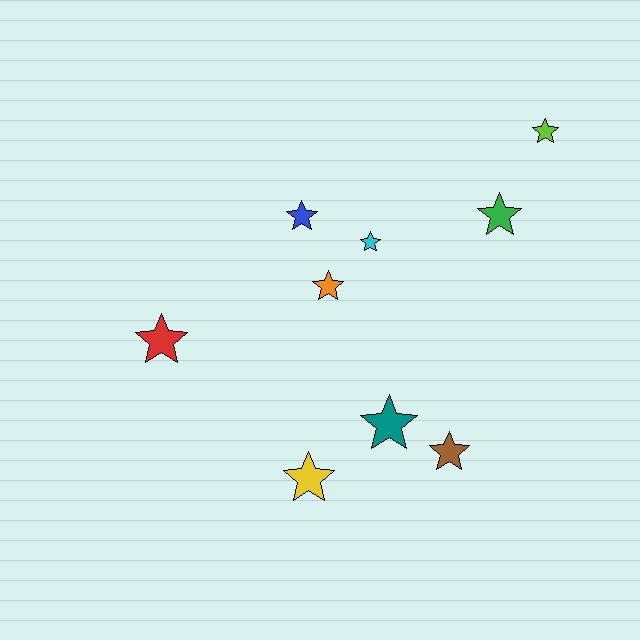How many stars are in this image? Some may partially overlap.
There are 9 stars.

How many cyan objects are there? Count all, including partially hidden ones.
There is 1 cyan object.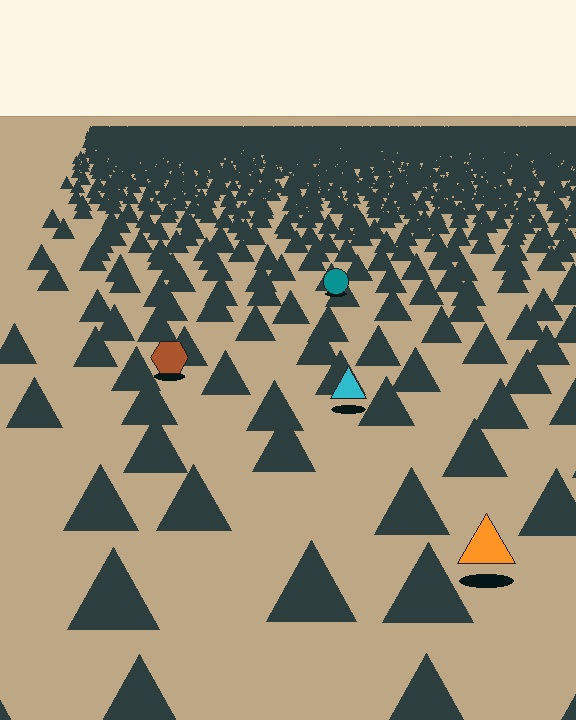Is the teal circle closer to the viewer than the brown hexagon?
No. The brown hexagon is closer — you can tell from the texture gradient: the ground texture is coarser near it.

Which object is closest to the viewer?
The orange triangle is closest. The texture marks near it are larger and more spread out.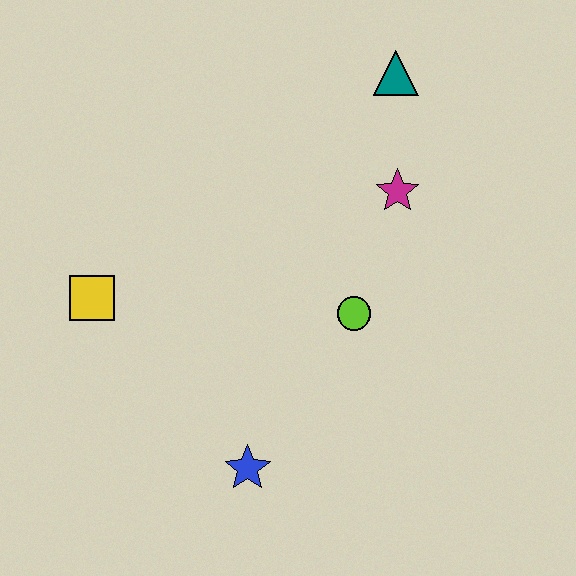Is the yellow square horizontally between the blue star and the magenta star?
No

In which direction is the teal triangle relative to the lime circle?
The teal triangle is above the lime circle.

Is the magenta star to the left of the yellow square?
No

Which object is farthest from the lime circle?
The yellow square is farthest from the lime circle.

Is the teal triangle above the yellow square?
Yes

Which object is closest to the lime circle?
The magenta star is closest to the lime circle.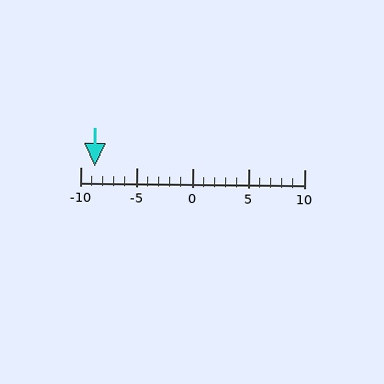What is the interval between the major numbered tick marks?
The major tick marks are spaced 5 units apart.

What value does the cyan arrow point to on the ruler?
The cyan arrow points to approximately -9.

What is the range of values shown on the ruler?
The ruler shows values from -10 to 10.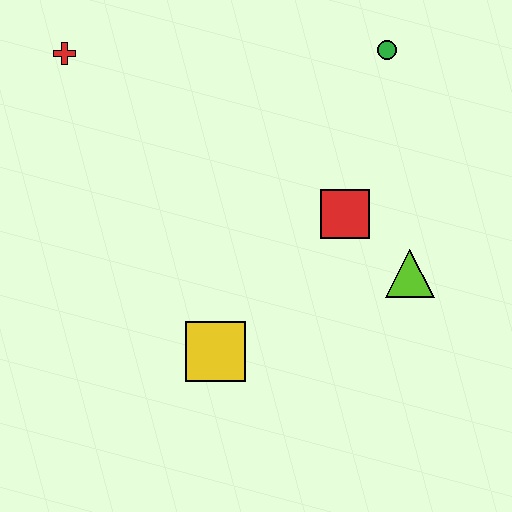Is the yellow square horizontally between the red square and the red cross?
Yes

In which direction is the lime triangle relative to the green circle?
The lime triangle is below the green circle.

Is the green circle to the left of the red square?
No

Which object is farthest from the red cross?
The lime triangle is farthest from the red cross.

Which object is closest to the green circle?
The red square is closest to the green circle.